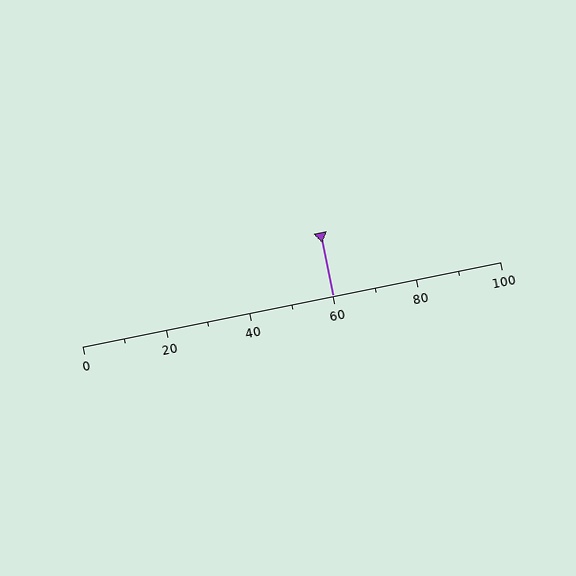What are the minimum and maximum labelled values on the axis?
The axis runs from 0 to 100.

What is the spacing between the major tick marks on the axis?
The major ticks are spaced 20 apart.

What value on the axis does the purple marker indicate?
The marker indicates approximately 60.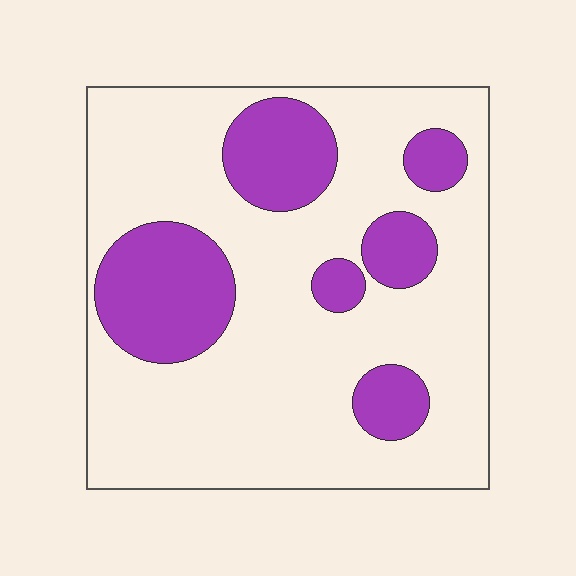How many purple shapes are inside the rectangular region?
6.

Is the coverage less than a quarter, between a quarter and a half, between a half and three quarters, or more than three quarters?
Between a quarter and a half.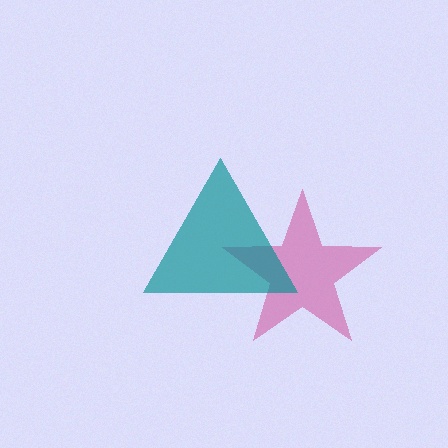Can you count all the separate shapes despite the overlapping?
Yes, there are 2 separate shapes.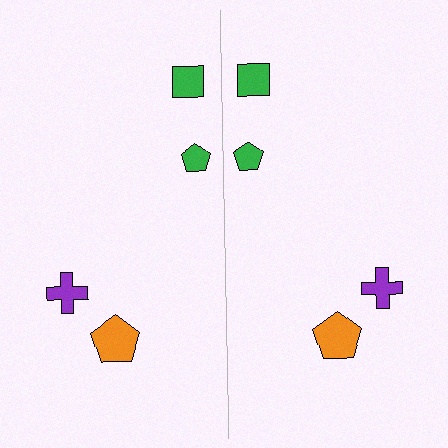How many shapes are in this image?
There are 8 shapes in this image.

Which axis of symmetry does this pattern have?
The pattern has a vertical axis of symmetry running through the center of the image.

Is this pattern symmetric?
Yes, this pattern has bilateral (reflection) symmetry.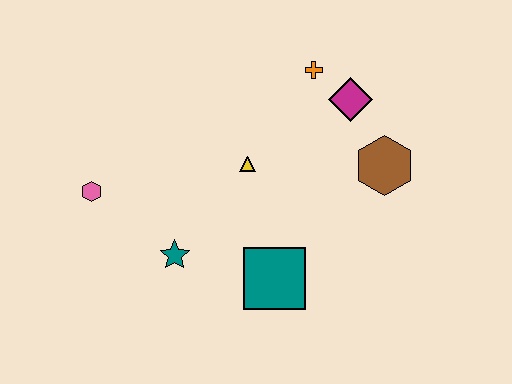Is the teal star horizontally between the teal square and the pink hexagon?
Yes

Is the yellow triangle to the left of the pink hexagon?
No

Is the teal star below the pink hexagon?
Yes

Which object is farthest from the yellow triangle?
The pink hexagon is farthest from the yellow triangle.